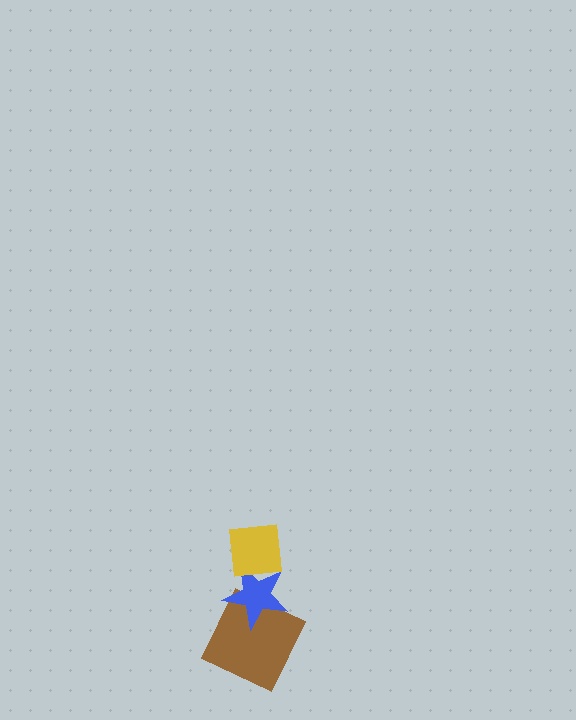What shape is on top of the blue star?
The yellow square is on top of the blue star.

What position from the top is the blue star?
The blue star is 2nd from the top.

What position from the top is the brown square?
The brown square is 3rd from the top.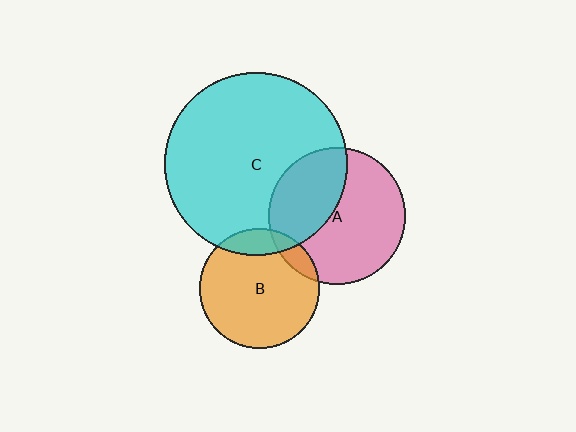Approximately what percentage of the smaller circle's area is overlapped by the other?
Approximately 10%.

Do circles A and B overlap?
Yes.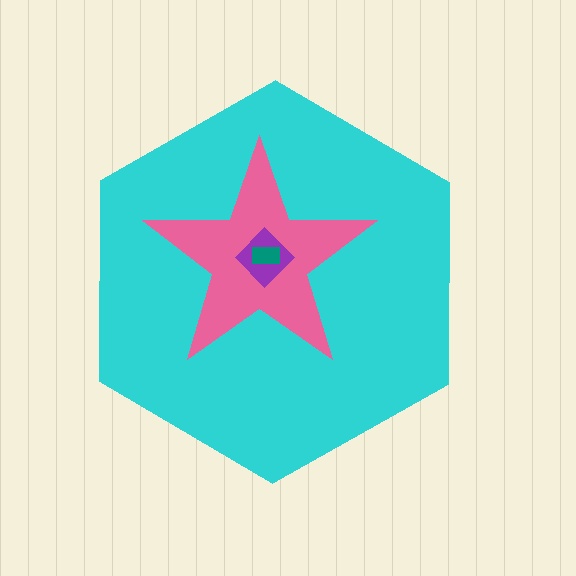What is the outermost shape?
The cyan hexagon.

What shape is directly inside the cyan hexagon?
The pink star.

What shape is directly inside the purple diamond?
The teal rectangle.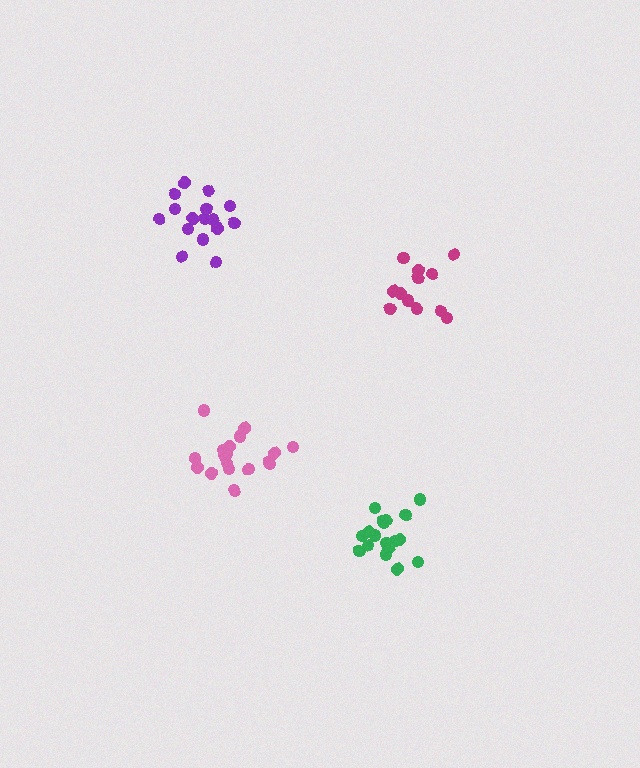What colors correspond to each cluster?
The clusters are colored: magenta, pink, green, purple.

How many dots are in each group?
Group 1: 12 dots, Group 2: 18 dots, Group 3: 18 dots, Group 4: 17 dots (65 total).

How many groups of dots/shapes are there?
There are 4 groups.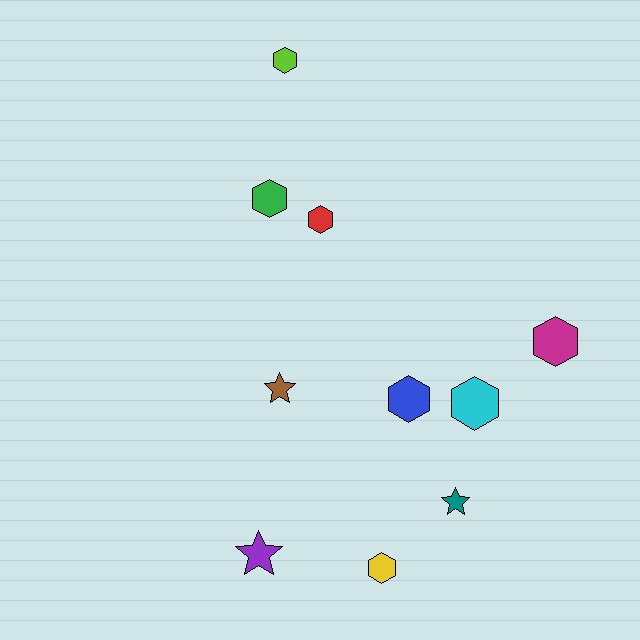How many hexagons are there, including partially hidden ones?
There are 7 hexagons.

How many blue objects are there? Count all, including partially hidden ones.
There is 1 blue object.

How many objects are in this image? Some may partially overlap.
There are 10 objects.